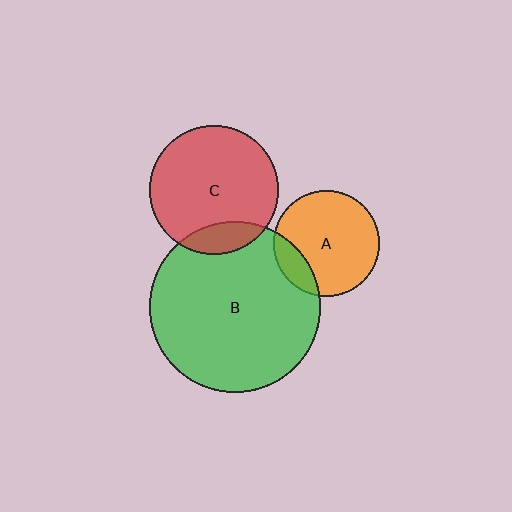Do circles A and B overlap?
Yes.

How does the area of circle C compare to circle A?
Approximately 1.5 times.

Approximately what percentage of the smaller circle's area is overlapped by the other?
Approximately 15%.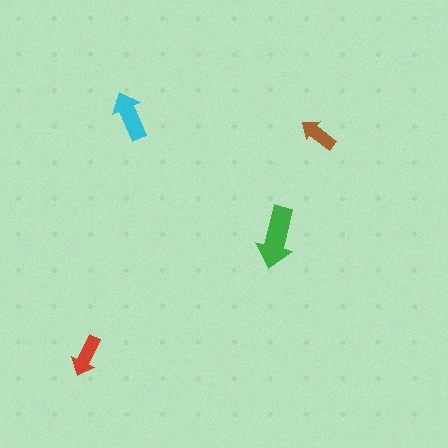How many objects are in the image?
There are 4 objects in the image.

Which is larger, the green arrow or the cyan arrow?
The green one.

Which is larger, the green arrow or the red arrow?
The green one.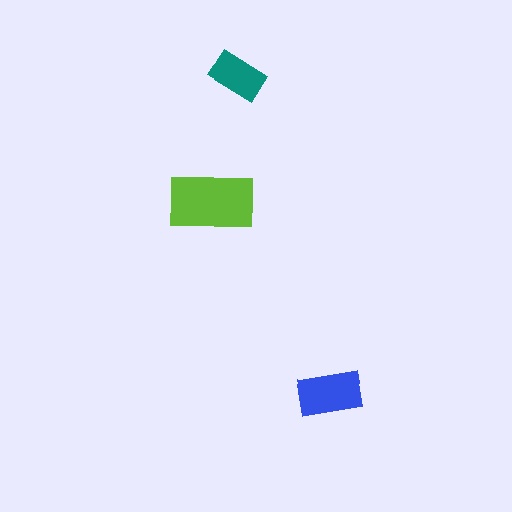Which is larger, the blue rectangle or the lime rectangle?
The lime one.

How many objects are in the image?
There are 3 objects in the image.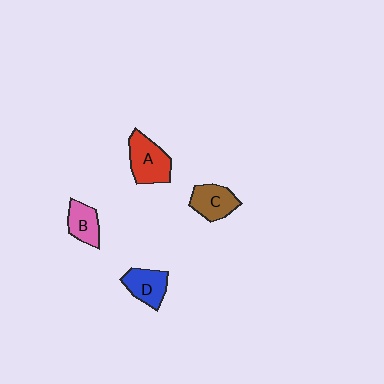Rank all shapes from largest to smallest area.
From largest to smallest: A (red), C (brown), D (blue), B (pink).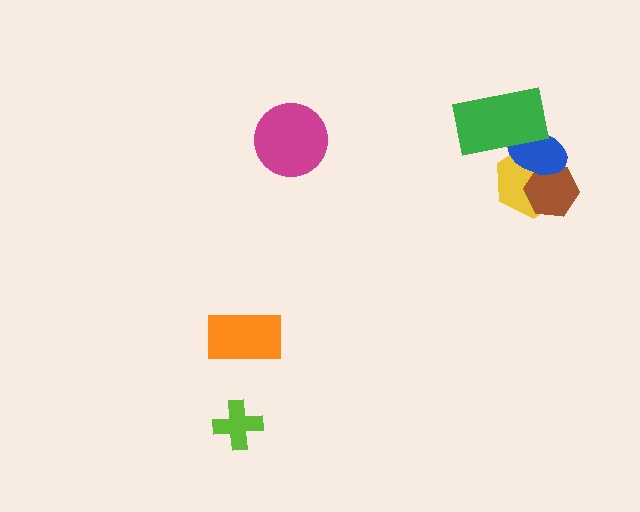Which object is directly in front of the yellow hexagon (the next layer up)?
The brown hexagon is directly in front of the yellow hexagon.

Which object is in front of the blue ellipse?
The green rectangle is in front of the blue ellipse.